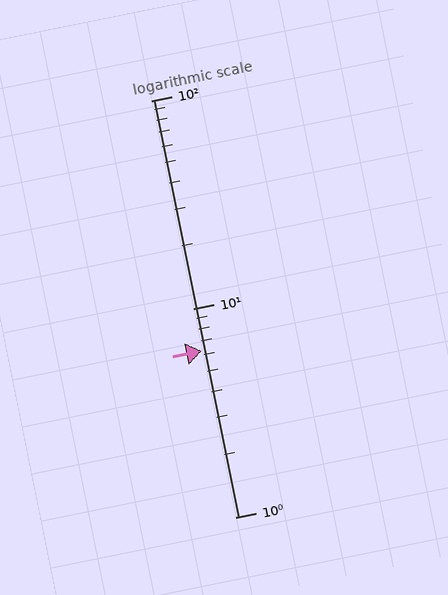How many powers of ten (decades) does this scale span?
The scale spans 2 decades, from 1 to 100.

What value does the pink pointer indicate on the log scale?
The pointer indicates approximately 6.3.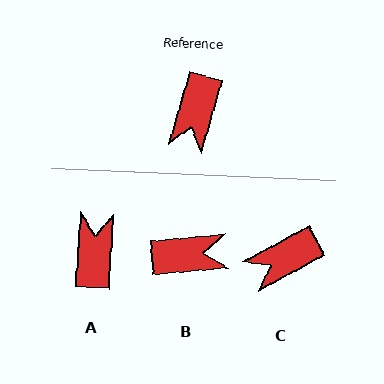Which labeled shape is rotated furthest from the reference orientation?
A, about 168 degrees away.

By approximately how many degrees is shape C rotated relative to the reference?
Approximately 46 degrees clockwise.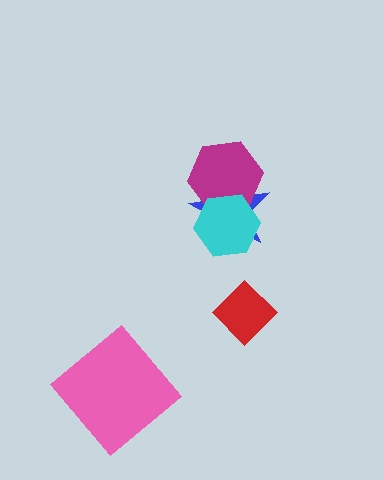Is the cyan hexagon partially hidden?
No, no other shape covers it.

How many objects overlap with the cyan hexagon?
2 objects overlap with the cyan hexagon.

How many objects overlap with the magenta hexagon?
2 objects overlap with the magenta hexagon.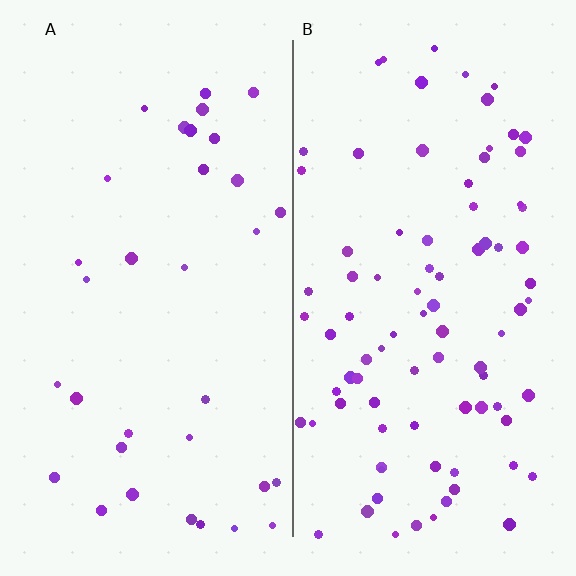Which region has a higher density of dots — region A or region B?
B (the right).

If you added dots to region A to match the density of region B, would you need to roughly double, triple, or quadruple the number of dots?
Approximately triple.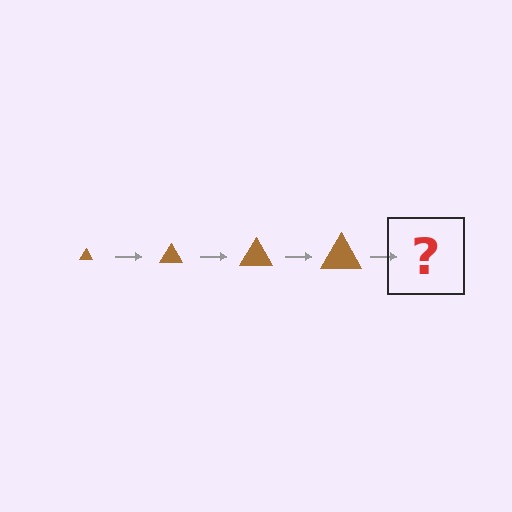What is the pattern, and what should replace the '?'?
The pattern is that the triangle gets progressively larger each step. The '?' should be a brown triangle, larger than the previous one.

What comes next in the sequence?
The next element should be a brown triangle, larger than the previous one.